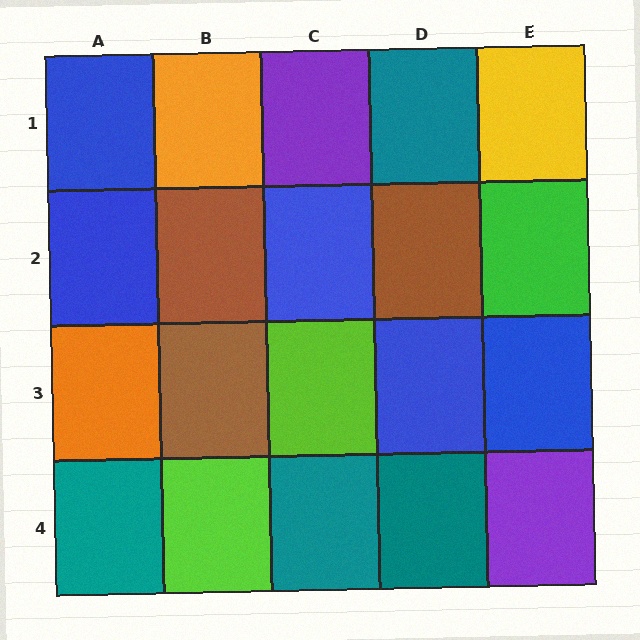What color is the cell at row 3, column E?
Blue.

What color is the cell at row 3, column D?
Blue.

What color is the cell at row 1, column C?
Purple.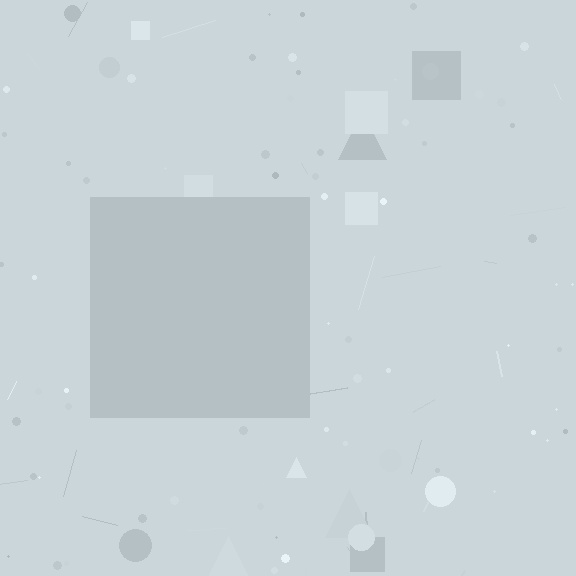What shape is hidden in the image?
A square is hidden in the image.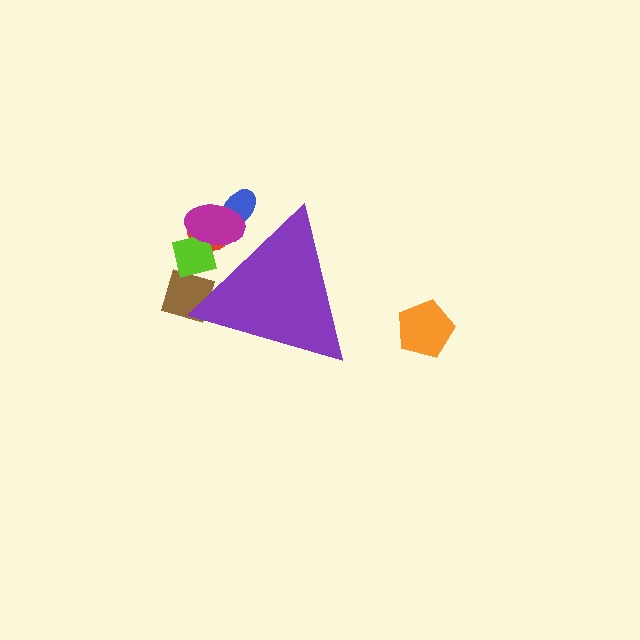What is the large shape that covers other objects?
A purple triangle.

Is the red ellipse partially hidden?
Yes, the red ellipse is partially hidden behind the purple triangle.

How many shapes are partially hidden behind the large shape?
5 shapes are partially hidden.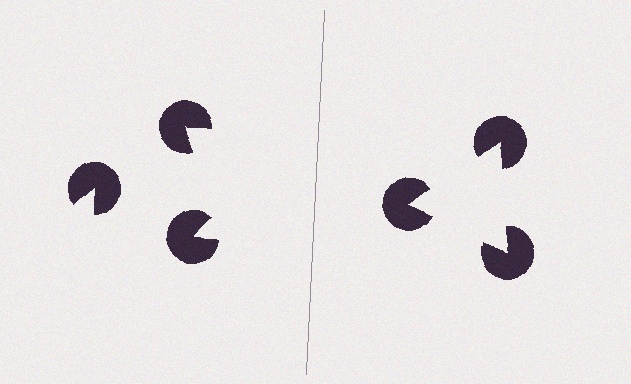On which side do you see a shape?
An illusory triangle appears on the right side. On the left side the wedge cuts are rotated, so no coherent shape forms.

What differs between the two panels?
The pac-man discs are positioned identically on both sides; only the wedge orientations differ. On the right they align to a triangle; on the left they are misaligned.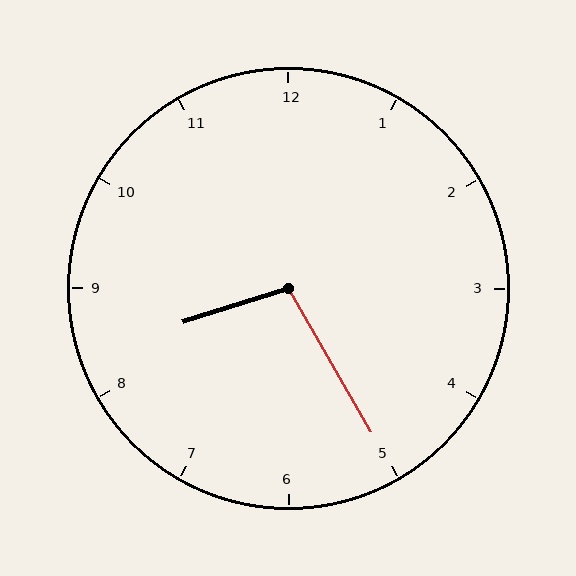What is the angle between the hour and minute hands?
Approximately 102 degrees.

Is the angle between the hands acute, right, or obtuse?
It is obtuse.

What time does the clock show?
8:25.